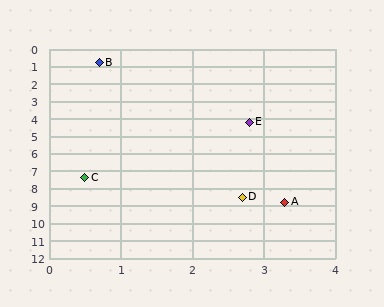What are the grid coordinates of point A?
Point A is at approximately (3.3, 8.8).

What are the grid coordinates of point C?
Point C is at approximately (0.5, 7.4).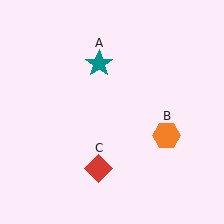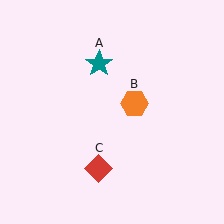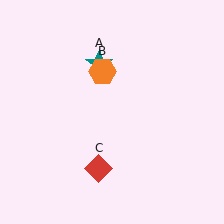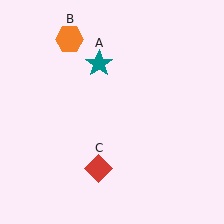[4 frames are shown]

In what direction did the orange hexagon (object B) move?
The orange hexagon (object B) moved up and to the left.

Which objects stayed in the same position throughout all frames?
Teal star (object A) and red diamond (object C) remained stationary.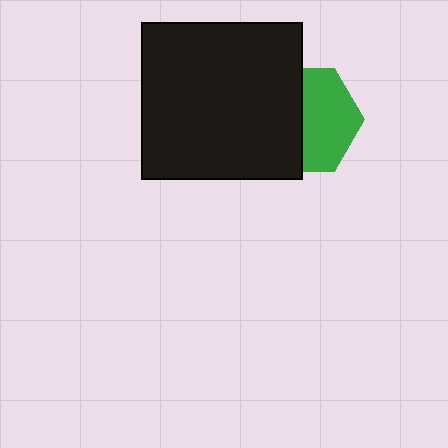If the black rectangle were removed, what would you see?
You would see the complete green hexagon.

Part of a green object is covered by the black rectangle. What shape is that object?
It is a hexagon.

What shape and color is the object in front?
The object in front is a black rectangle.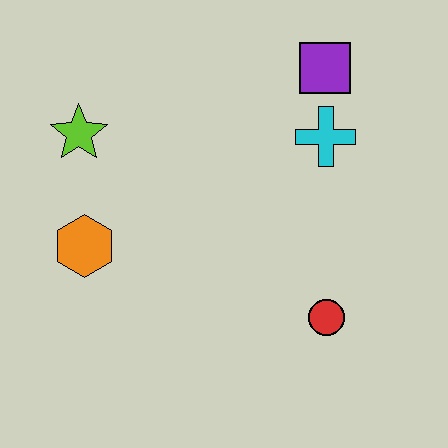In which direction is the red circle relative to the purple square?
The red circle is below the purple square.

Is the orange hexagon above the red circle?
Yes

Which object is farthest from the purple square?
The orange hexagon is farthest from the purple square.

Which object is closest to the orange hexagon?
The lime star is closest to the orange hexagon.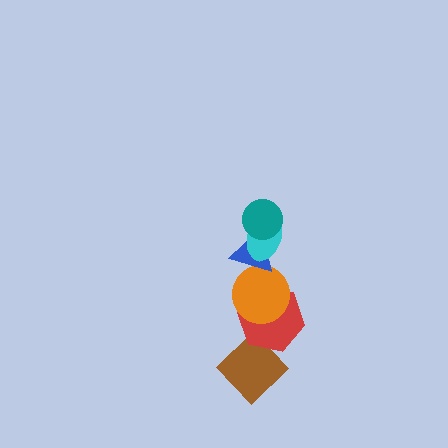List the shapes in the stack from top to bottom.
From top to bottom: the teal circle, the cyan ellipse, the blue triangle, the orange circle, the red hexagon, the brown diamond.